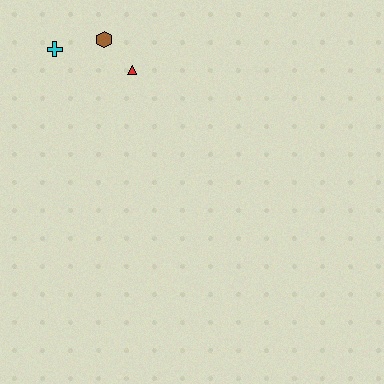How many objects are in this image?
There are 3 objects.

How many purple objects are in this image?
There are no purple objects.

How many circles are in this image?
There are no circles.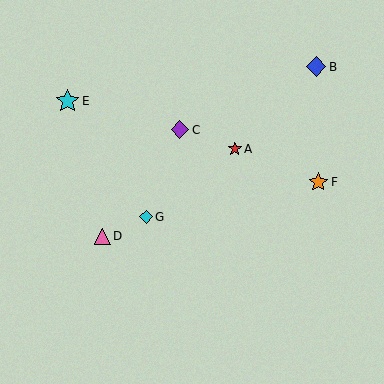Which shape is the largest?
The cyan star (labeled E) is the largest.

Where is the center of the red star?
The center of the red star is at (235, 149).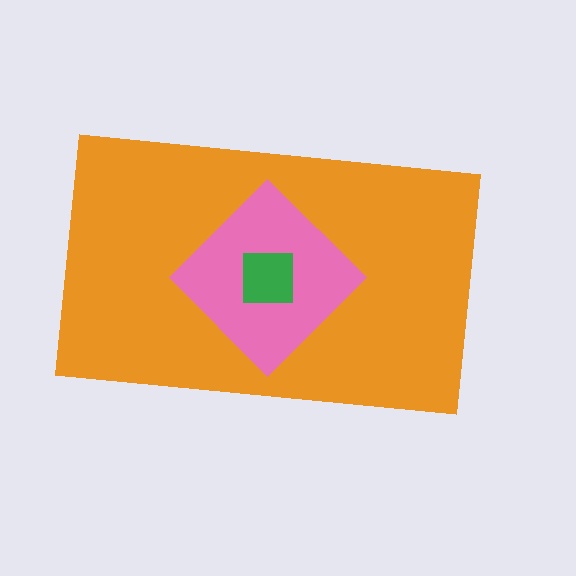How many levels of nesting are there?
3.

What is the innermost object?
The green square.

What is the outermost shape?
The orange rectangle.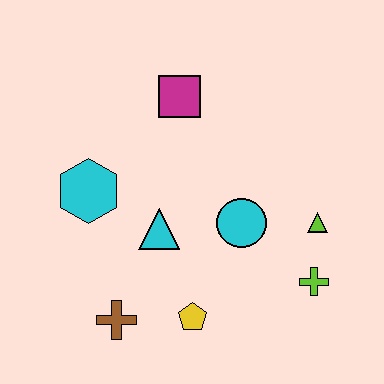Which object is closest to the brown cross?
The yellow pentagon is closest to the brown cross.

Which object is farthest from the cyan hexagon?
The lime cross is farthest from the cyan hexagon.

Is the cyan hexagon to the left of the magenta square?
Yes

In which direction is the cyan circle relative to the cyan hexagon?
The cyan circle is to the right of the cyan hexagon.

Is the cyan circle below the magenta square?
Yes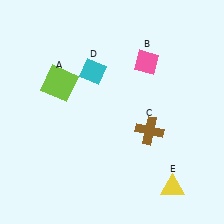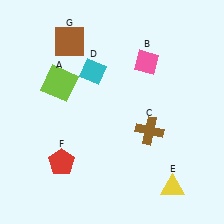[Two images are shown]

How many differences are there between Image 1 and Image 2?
There are 2 differences between the two images.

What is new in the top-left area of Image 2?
A brown square (G) was added in the top-left area of Image 2.